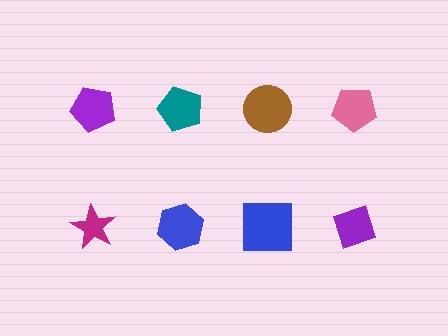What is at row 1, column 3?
A brown circle.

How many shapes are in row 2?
4 shapes.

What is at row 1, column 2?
A teal pentagon.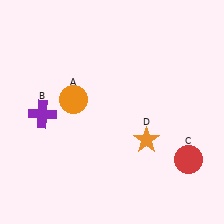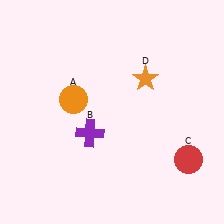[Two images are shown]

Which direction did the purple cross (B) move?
The purple cross (B) moved right.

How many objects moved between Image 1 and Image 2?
2 objects moved between the two images.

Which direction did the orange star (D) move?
The orange star (D) moved up.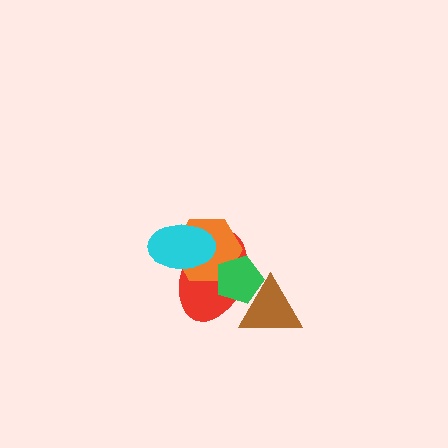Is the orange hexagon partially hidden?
Yes, it is partially covered by another shape.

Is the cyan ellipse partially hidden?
No, no other shape covers it.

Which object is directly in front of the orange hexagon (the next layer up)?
The cyan ellipse is directly in front of the orange hexagon.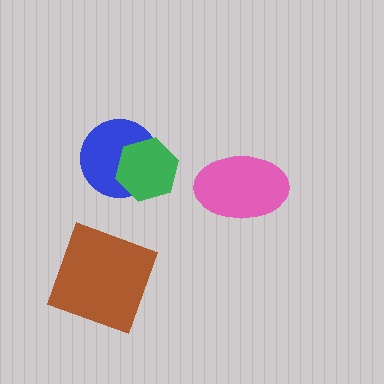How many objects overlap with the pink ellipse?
0 objects overlap with the pink ellipse.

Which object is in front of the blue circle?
The green hexagon is in front of the blue circle.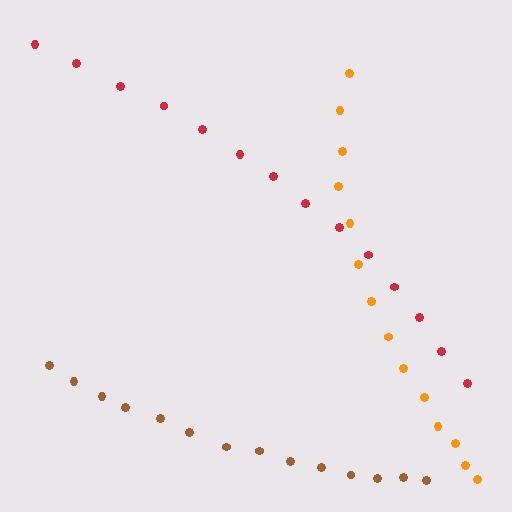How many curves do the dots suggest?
There are 3 distinct paths.